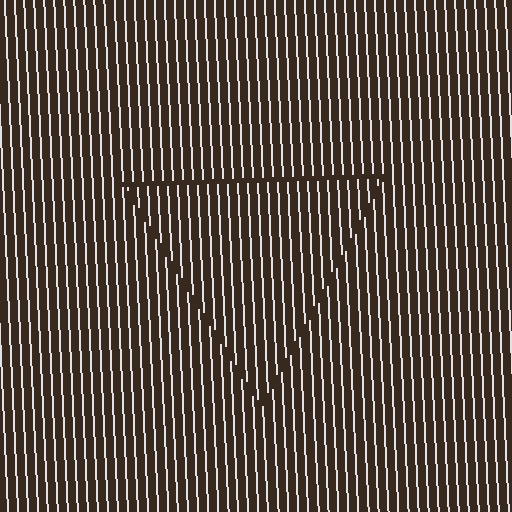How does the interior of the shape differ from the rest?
The interior of the shape contains the same grating, shifted by half a period — the contour is defined by the phase discontinuity where line-ends from the inner and outer gratings abut.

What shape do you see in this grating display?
An illusory triangle. The interior of the shape contains the same grating, shifted by half a period — the contour is defined by the phase discontinuity where line-ends from the inner and outer gratings abut.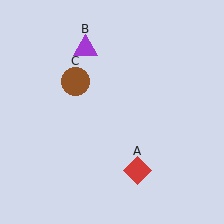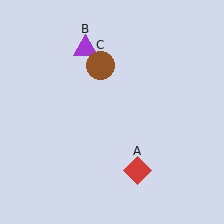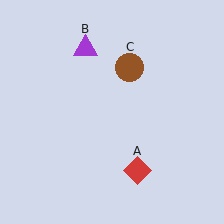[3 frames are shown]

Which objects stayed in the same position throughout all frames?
Red diamond (object A) and purple triangle (object B) remained stationary.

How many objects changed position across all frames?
1 object changed position: brown circle (object C).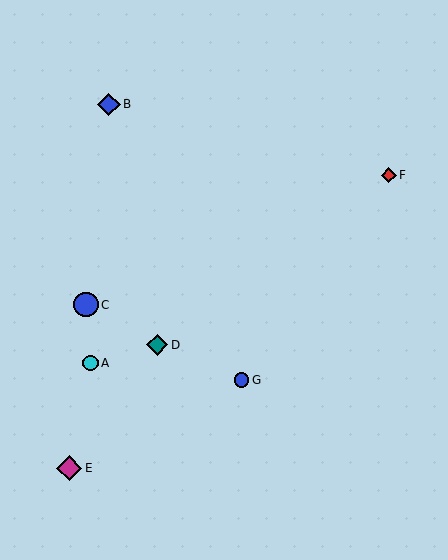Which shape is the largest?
The magenta diamond (labeled E) is the largest.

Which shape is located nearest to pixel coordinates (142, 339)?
The teal diamond (labeled D) at (157, 345) is nearest to that location.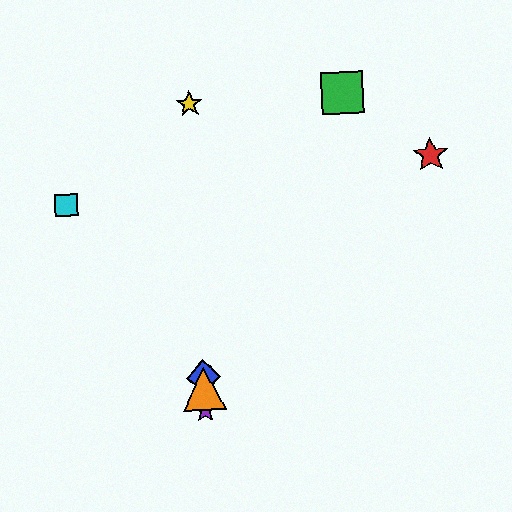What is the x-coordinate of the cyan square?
The cyan square is at x≈66.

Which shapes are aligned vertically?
The blue diamond, the yellow star, the purple star, the orange triangle are aligned vertically.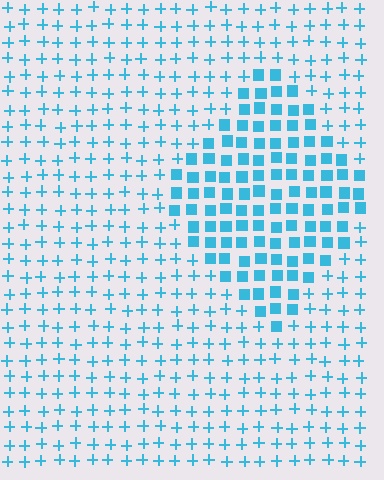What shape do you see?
I see a diamond.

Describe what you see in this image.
The image is filled with small cyan elements arranged in a uniform grid. A diamond-shaped region contains squares, while the surrounding area contains plus signs. The boundary is defined purely by the change in element shape.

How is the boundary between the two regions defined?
The boundary is defined by a change in element shape: squares inside vs. plus signs outside. All elements share the same color and spacing.